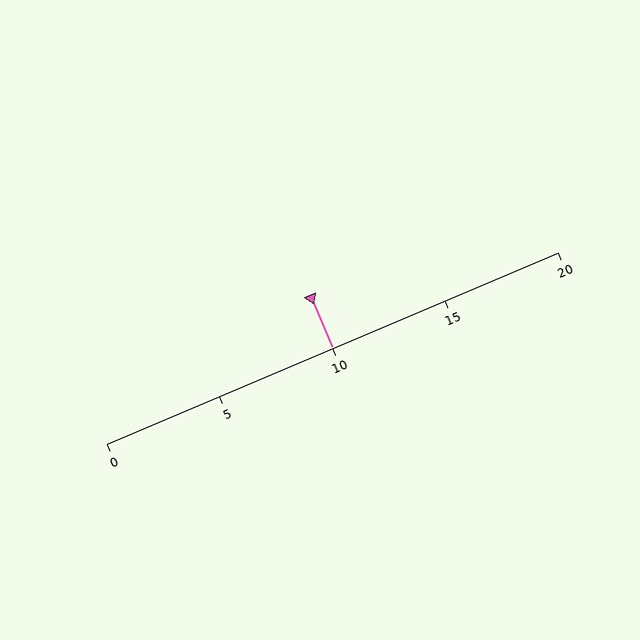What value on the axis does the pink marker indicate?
The marker indicates approximately 10.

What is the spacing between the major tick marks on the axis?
The major ticks are spaced 5 apart.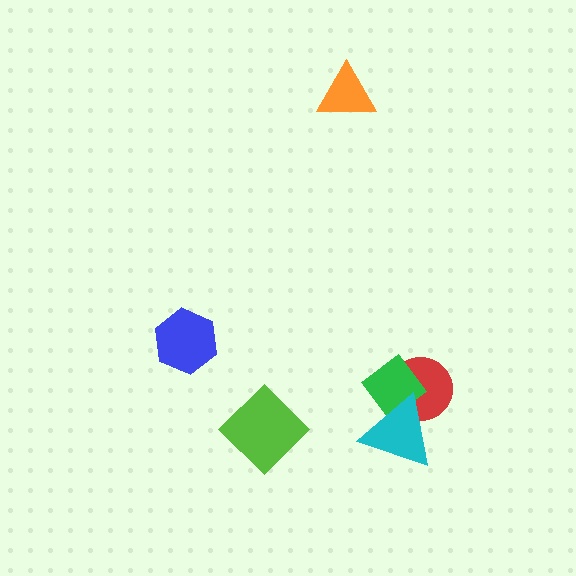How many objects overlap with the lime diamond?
0 objects overlap with the lime diamond.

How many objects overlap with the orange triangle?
0 objects overlap with the orange triangle.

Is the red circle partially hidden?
Yes, it is partially covered by another shape.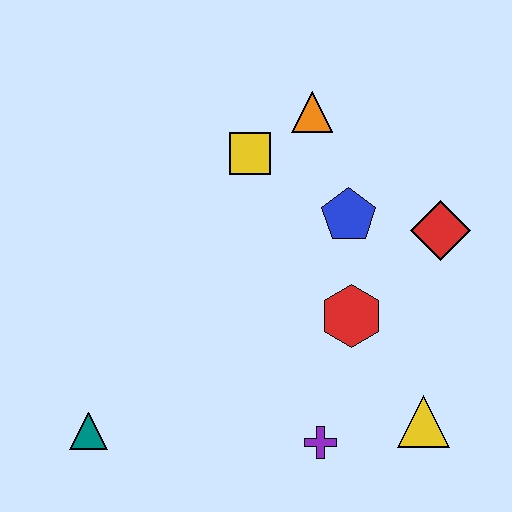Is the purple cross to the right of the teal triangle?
Yes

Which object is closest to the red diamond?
The blue pentagon is closest to the red diamond.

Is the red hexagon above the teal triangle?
Yes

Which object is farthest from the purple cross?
The orange triangle is farthest from the purple cross.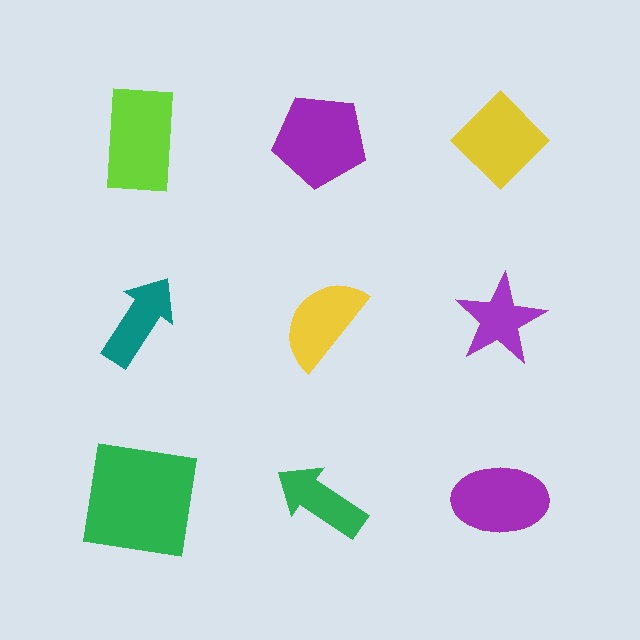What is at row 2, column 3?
A purple star.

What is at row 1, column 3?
A yellow diamond.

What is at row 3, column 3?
A purple ellipse.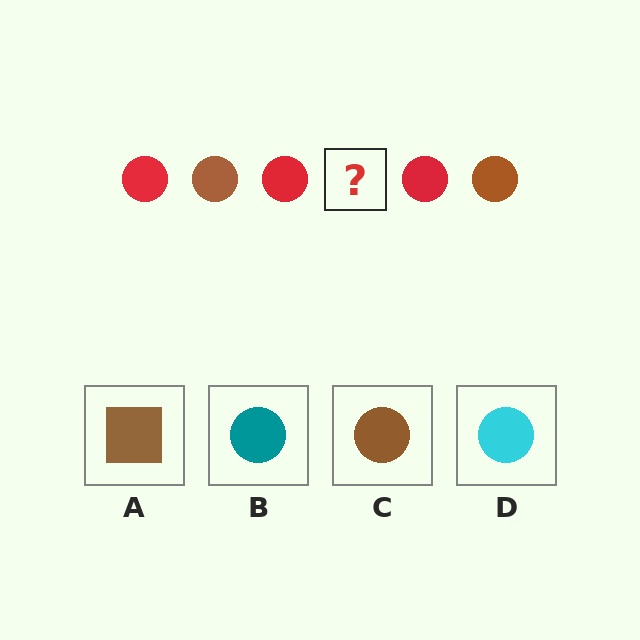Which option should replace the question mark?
Option C.